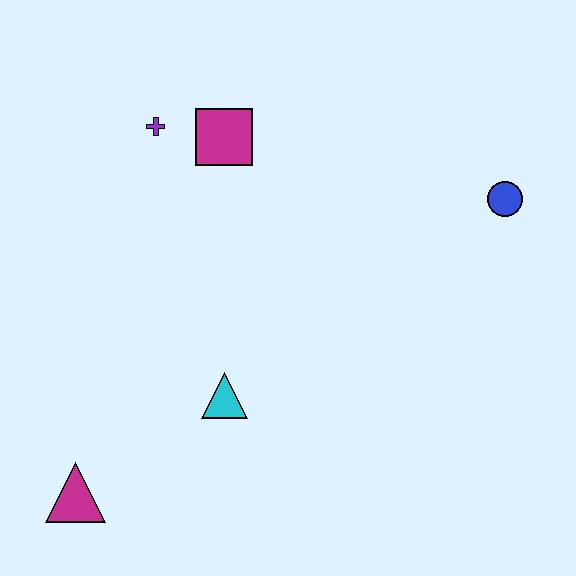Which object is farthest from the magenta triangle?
The blue circle is farthest from the magenta triangle.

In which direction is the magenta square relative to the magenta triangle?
The magenta square is above the magenta triangle.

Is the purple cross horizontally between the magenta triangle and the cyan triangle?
Yes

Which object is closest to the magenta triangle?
The cyan triangle is closest to the magenta triangle.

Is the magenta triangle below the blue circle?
Yes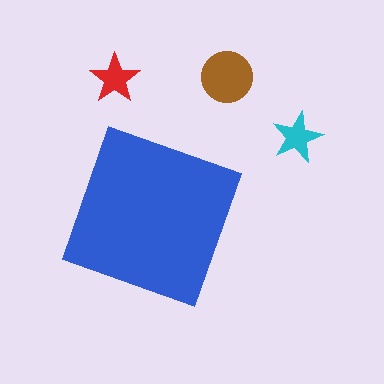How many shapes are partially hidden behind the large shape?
0 shapes are partially hidden.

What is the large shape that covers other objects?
A blue diamond.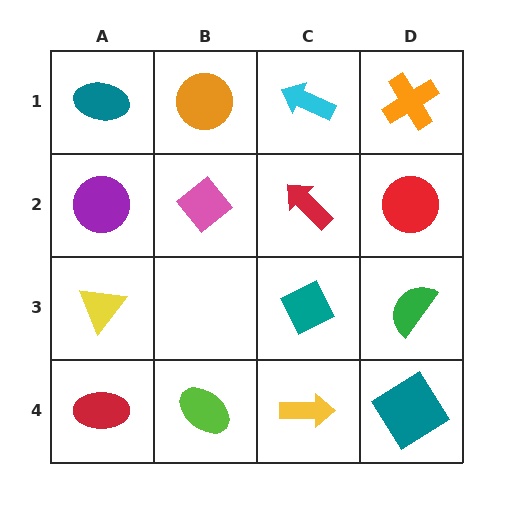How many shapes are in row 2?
4 shapes.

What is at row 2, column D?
A red circle.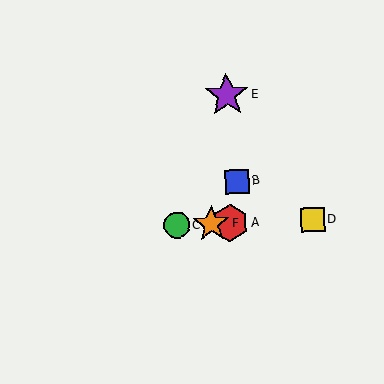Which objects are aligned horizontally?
Objects A, C, D, F are aligned horizontally.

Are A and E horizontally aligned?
No, A is at y≈223 and E is at y≈95.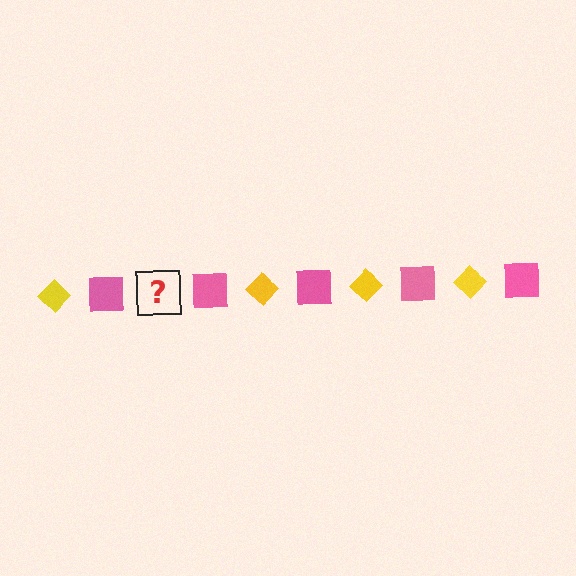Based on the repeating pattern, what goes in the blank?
The blank should be a yellow diamond.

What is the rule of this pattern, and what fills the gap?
The rule is that the pattern alternates between yellow diamond and pink square. The gap should be filled with a yellow diamond.